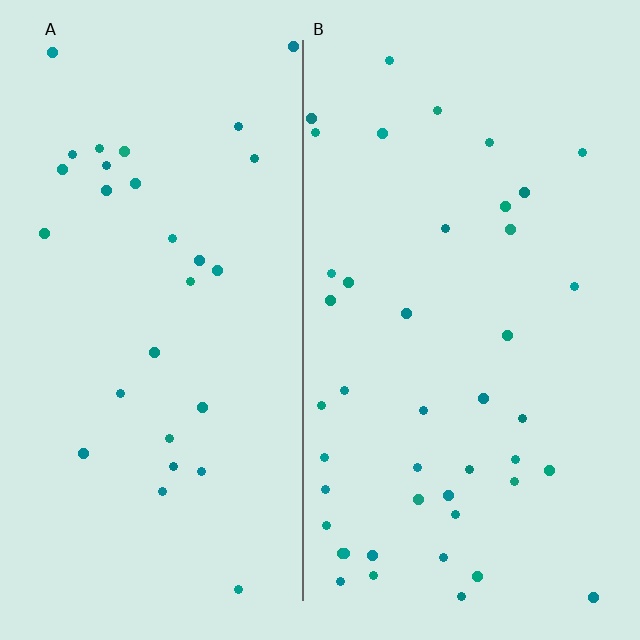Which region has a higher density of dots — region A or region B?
B (the right).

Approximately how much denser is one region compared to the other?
Approximately 1.5× — region B over region A.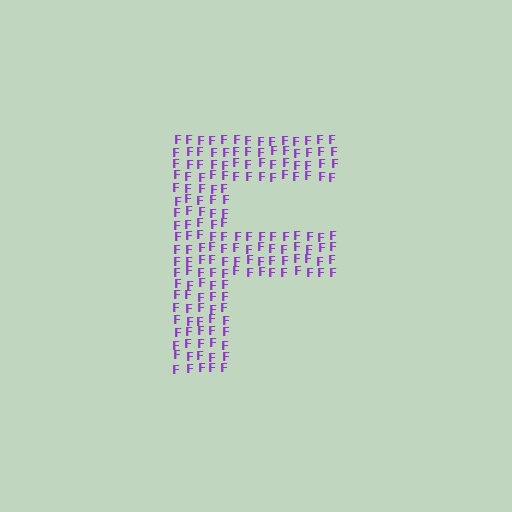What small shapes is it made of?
It is made of small letter F's.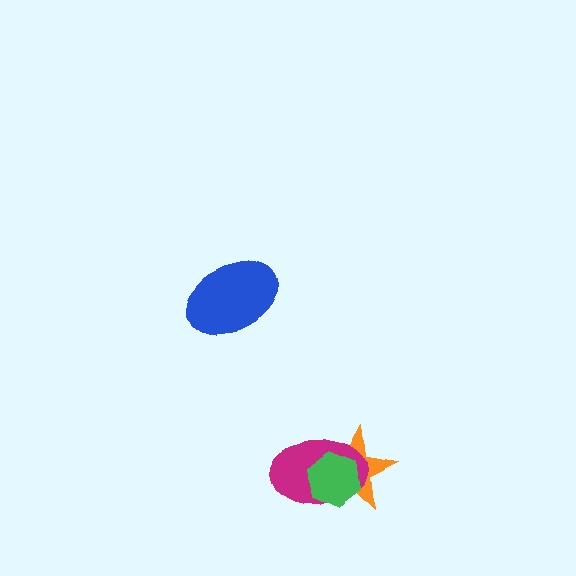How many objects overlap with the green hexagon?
2 objects overlap with the green hexagon.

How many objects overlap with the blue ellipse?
0 objects overlap with the blue ellipse.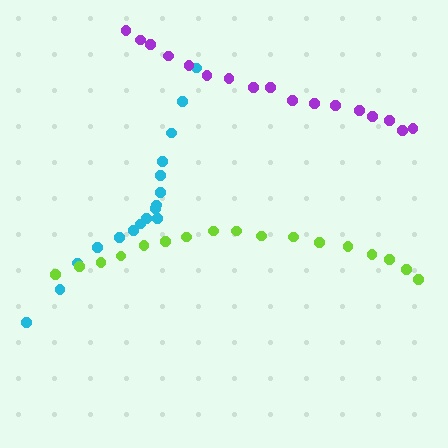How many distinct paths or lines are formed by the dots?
There are 3 distinct paths.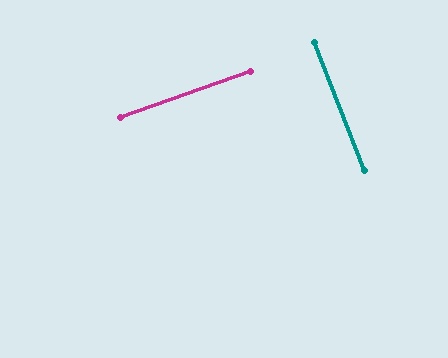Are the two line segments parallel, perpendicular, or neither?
Perpendicular — they meet at approximately 88°.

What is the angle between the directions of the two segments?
Approximately 88 degrees.